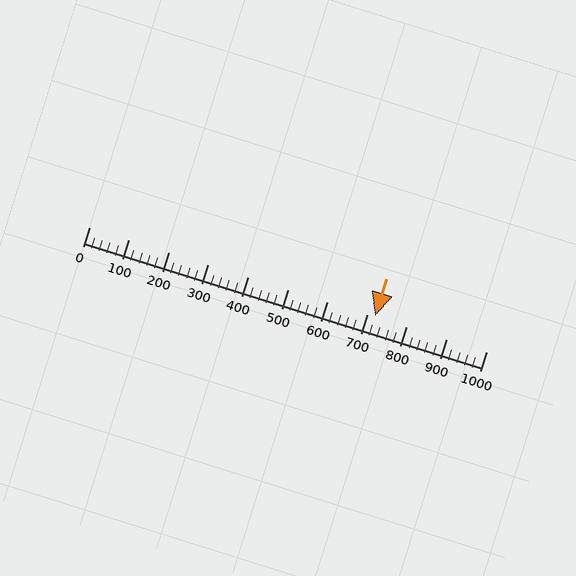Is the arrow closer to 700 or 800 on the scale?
The arrow is closer to 700.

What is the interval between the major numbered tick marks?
The major tick marks are spaced 100 units apart.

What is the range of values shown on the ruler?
The ruler shows values from 0 to 1000.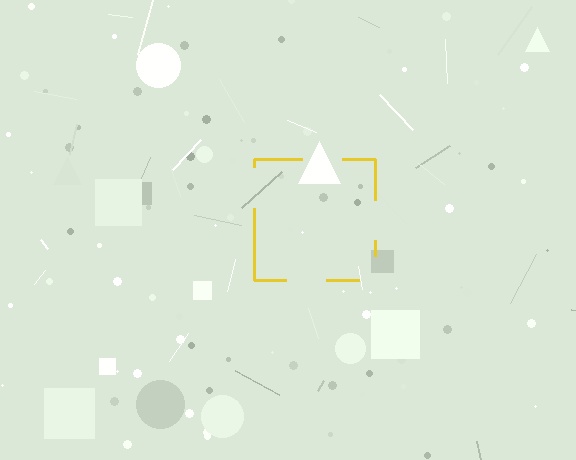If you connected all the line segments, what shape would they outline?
They would outline a square.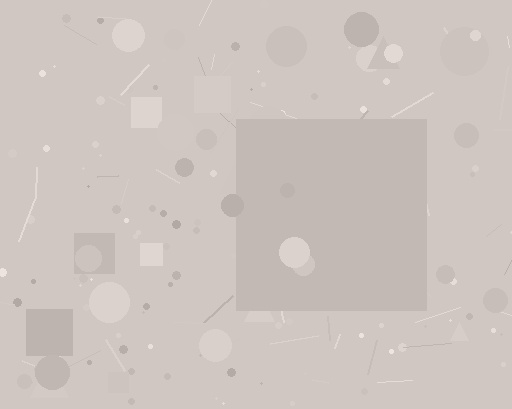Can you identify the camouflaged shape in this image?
The camouflaged shape is a square.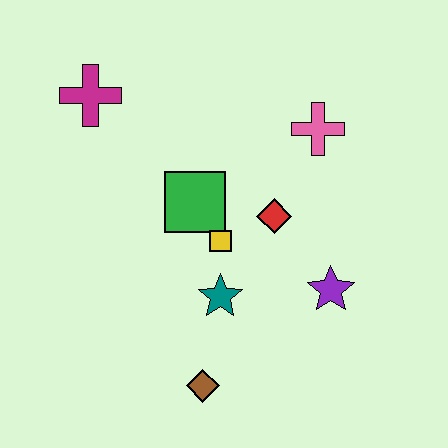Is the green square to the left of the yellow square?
Yes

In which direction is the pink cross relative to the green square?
The pink cross is to the right of the green square.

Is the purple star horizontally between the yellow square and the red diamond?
No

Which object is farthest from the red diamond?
The magenta cross is farthest from the red diamond.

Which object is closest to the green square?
The yellow square is closest to the green square.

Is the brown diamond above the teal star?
No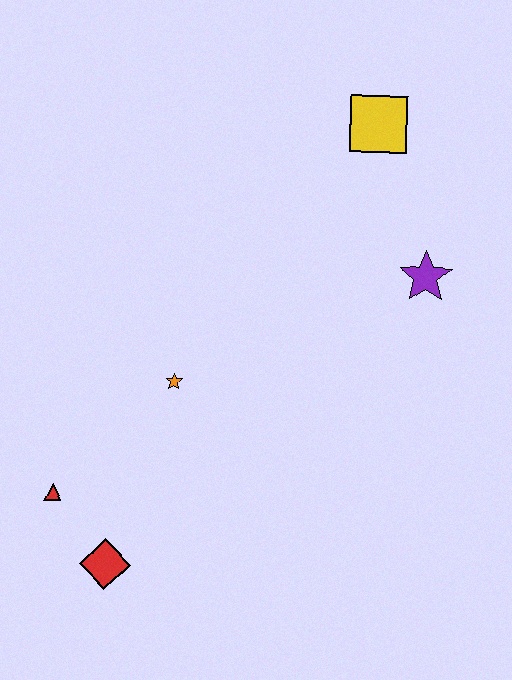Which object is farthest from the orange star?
The yellow square is farthest from the orange star.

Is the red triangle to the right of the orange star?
No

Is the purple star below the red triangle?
No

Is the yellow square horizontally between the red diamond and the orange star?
No